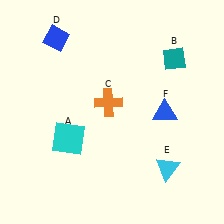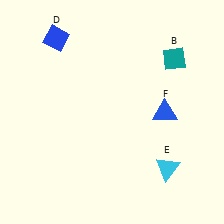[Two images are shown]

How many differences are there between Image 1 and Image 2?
There are 2 differences between the two images.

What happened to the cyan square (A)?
The cyan square (A) was removed in Image 2. It was in the bottom-left area of Image 1.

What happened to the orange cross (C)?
The orange cross (C) was removed in Image 2. It was in the top-left area of Image 1.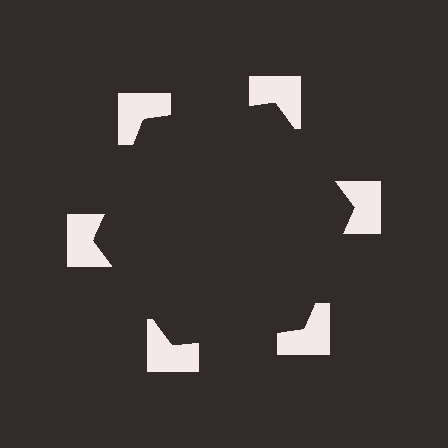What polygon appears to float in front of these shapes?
An illusory hexagon — its edges are inferred from the aligned wedge cuts in the notched squares, not physically drawn.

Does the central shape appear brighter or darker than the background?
It typically appears slightly darker than the background, even though no actual brightness change is drawn.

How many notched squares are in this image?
There are 6 — one at each vertex of the illusory hexagon.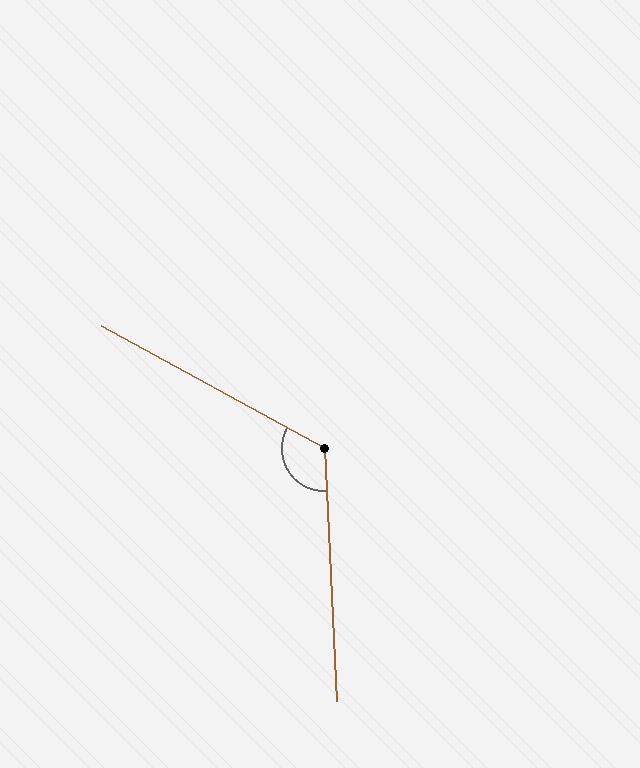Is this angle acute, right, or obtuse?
It is obtuse.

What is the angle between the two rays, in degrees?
Approximately 122 degrees.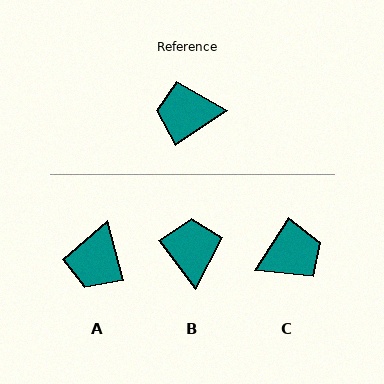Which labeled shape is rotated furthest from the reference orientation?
C, about 156 degrees away.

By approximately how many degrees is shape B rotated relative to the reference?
Approximately 87 degrees clockwise.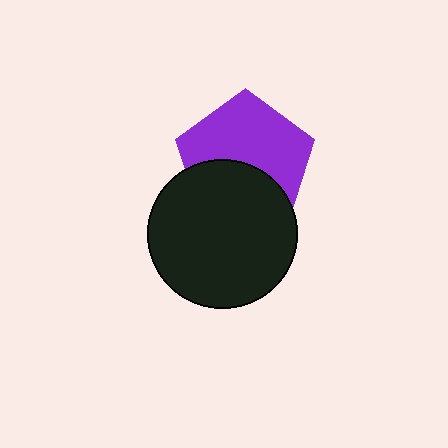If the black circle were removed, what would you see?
You would see the complete purple pentagon.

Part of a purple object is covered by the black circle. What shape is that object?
It is a pentagon.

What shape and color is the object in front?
The object in front is a black circle.